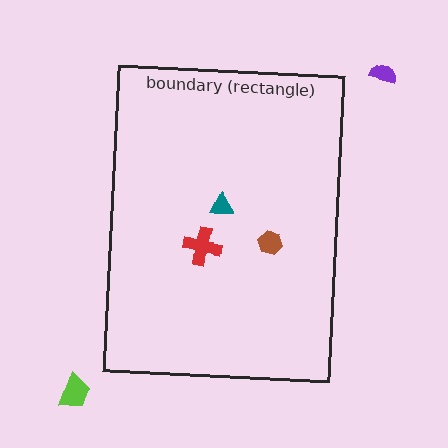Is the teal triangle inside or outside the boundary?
Inside.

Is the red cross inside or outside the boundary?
Inside.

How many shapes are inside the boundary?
3 inside, 2 outside.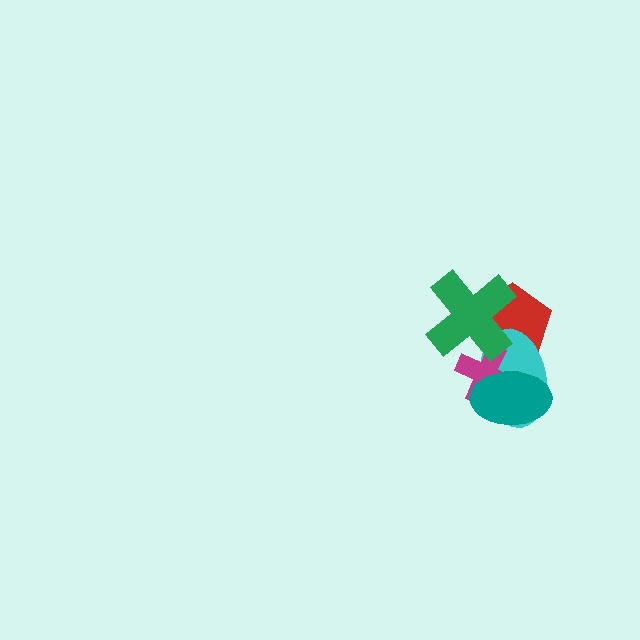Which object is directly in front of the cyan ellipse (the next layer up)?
The magenta cross is directly in front of the cyan ellipse.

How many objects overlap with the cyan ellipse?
4 objects overlap with the cyan ellipse.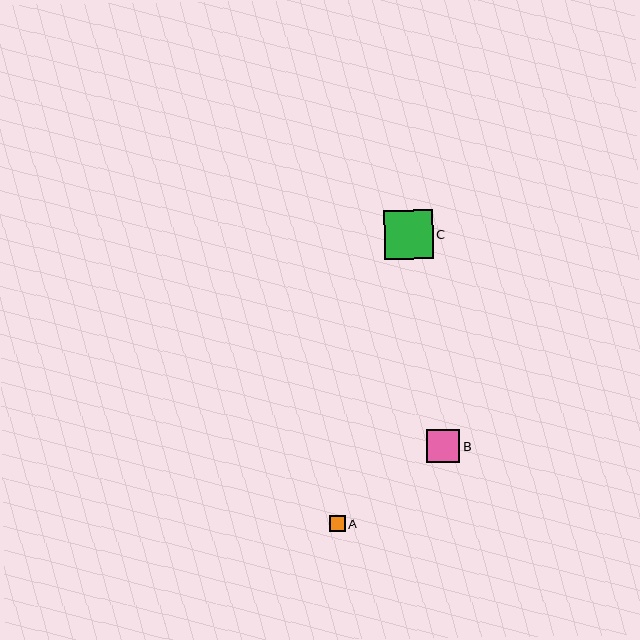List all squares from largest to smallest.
From largest to smallest: C, B, A.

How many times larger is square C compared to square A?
Square C is approximately 3.1 times the size of square A.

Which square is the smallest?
Square A is the smallest with a size of approximately 16 pixels.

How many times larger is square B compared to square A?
Square B is approximately 2.1 times the size of square A.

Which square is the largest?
Square C is the largest with a size of approximately 49 pixels.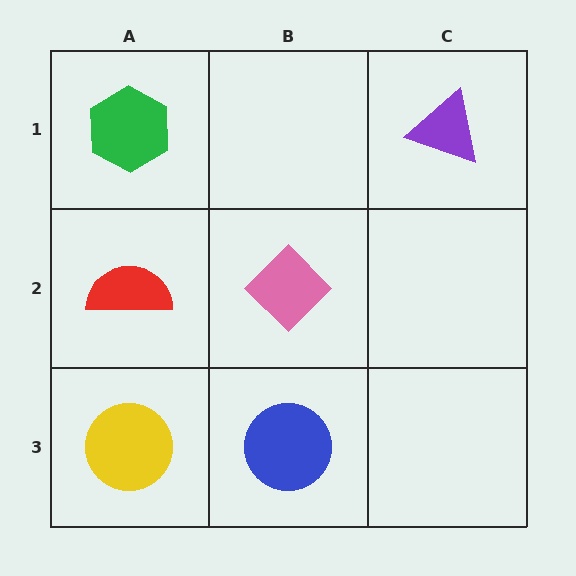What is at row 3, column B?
A blue circle.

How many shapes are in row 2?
2 shapes.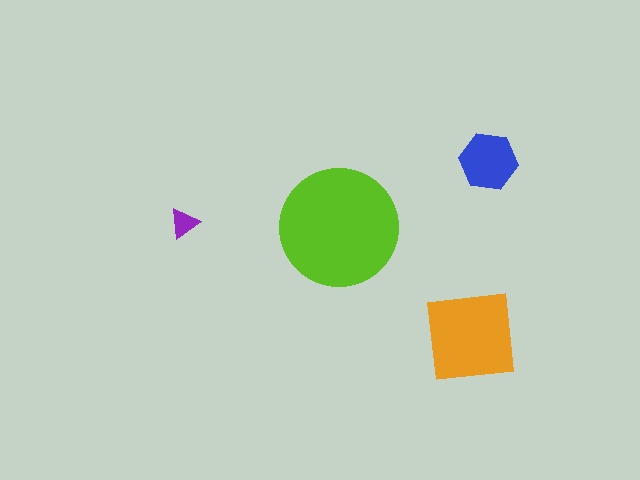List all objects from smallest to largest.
The purple triangle, the blue hexagon, the orange square, the lime circle.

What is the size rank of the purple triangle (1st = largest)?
4th.